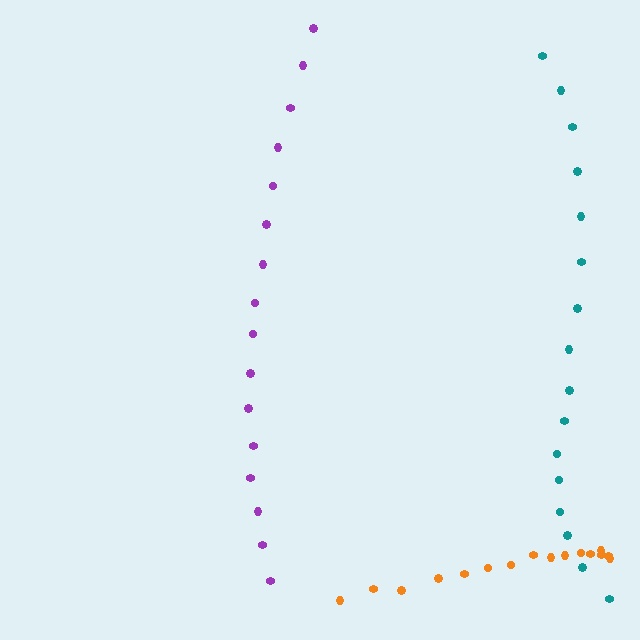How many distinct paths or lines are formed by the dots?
There are 3 distinct paths.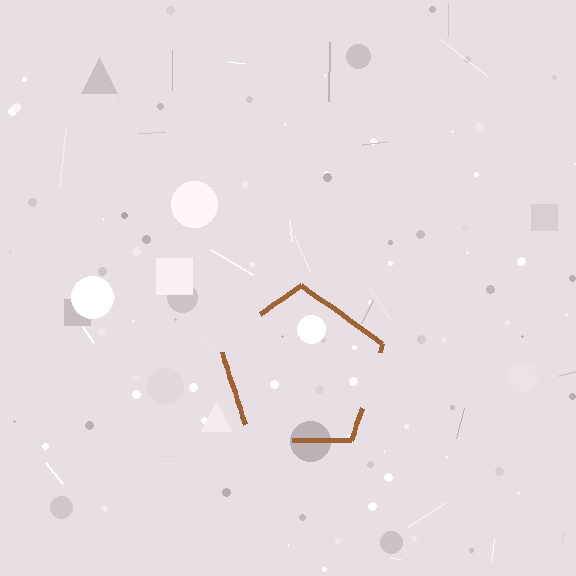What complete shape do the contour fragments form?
The contour fragments form a pentagon.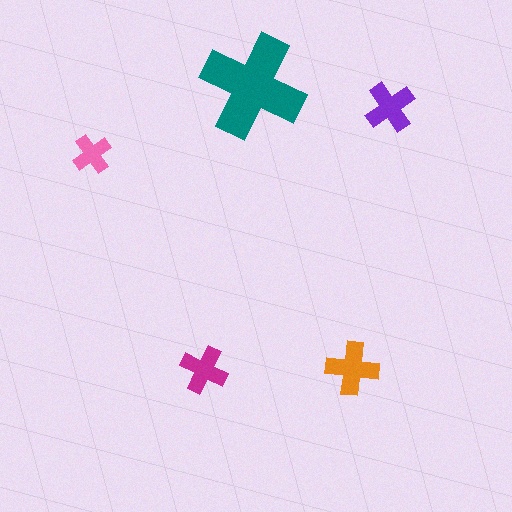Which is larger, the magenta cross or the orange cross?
The orange one.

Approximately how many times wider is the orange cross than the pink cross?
About 1.5 times wider.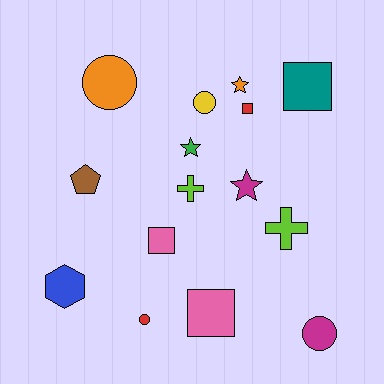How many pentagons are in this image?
There is 1 pentagon.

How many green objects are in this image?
There is 1 green object.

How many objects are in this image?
There are 15 objects.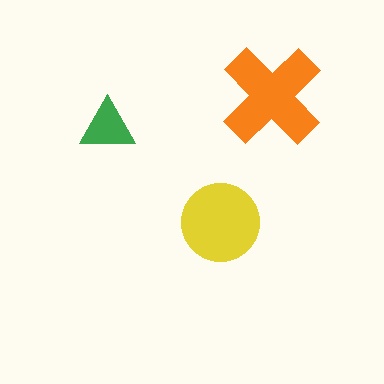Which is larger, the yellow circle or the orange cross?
The orange cross.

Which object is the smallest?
The green triangle.